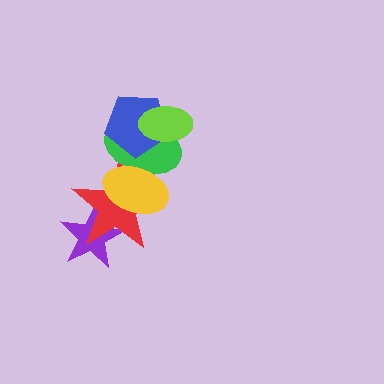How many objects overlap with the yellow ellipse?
2 objects overlap with the yellow ellipse.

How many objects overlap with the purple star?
1 object overlaps with the purple star.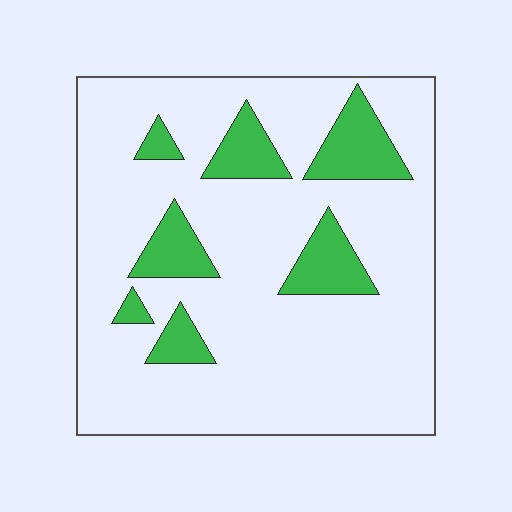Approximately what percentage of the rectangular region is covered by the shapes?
Approximately 15%.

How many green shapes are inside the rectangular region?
7.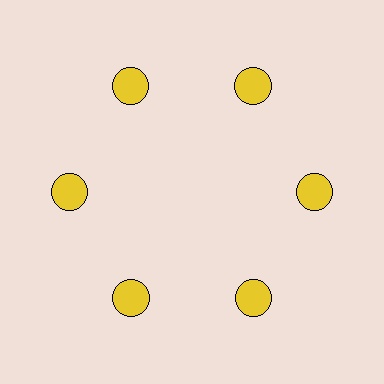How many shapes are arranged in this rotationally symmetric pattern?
There are 6 shapes, arranged in 6 groups of 1.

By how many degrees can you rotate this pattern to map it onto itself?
The pattern maps onto itself every 60 degrees of rotation.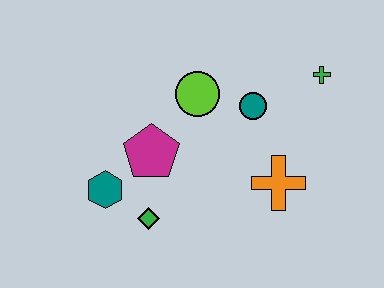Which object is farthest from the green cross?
The teal hexagon is farthest from the green cross.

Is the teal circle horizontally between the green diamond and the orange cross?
Yes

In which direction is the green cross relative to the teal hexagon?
The green cross is to the right of the teal hexagon.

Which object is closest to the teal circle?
The lime circle is closest to the teal circle.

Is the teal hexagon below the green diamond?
No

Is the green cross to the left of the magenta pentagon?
No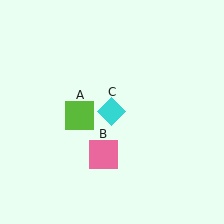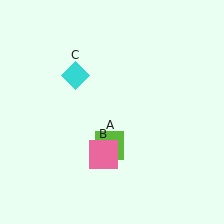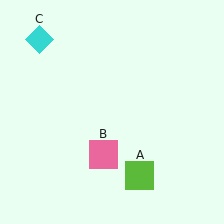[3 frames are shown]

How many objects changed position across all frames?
2 objects changed position: lime square (object A), cyan diamond (object C).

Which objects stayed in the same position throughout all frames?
Pink square (object B) remained stationary.